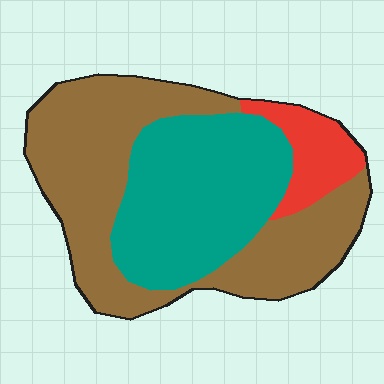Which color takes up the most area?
Brown, at roughly 50%.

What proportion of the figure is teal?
Teal covers about 40% of the figure.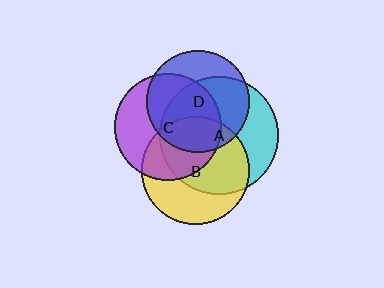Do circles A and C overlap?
Yes.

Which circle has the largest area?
Circle A (cyan).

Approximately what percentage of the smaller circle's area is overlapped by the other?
Approximately 50%.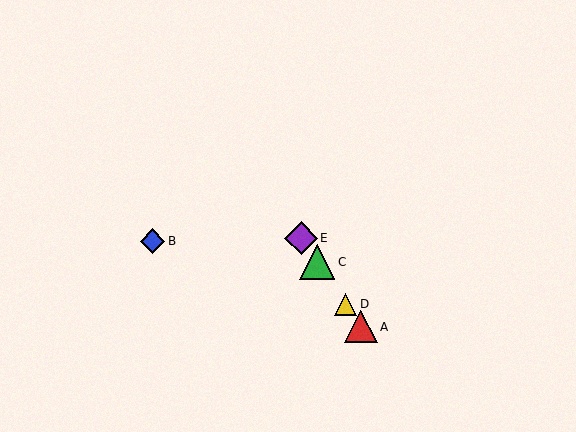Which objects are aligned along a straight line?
Objects A, C, D, E are aligned along a straight line.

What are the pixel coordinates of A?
Object A is at (361, 327).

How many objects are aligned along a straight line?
4 objects (A, C, D, E) are aligned along a straight line.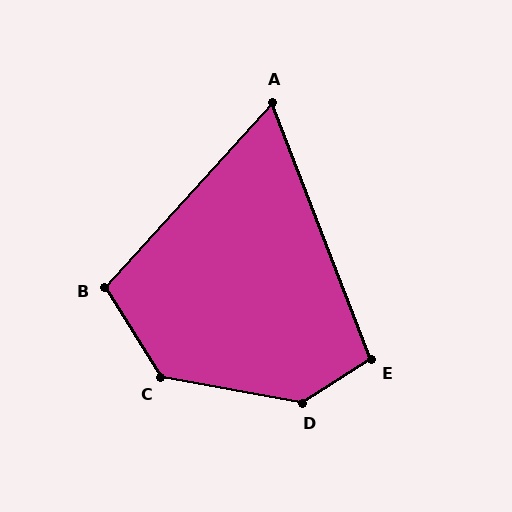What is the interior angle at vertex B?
Approximately 106 degrees (obtuse).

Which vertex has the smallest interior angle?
A, at approximately 63 degrees.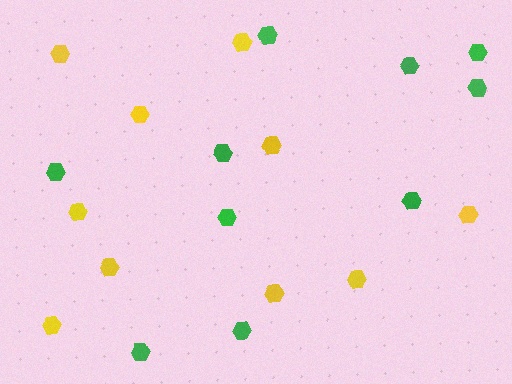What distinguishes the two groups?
There are 2 groups: one group of yellow hexagons (10) and one group of green hexagons (10).